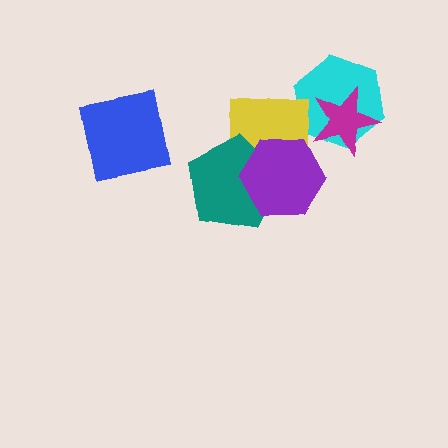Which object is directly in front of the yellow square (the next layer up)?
The teal pentagon is directly in front of the yellow square.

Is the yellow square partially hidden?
Yes, it is partially covered by another shape.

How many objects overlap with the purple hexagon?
2 objects overlap with the purple hexagon.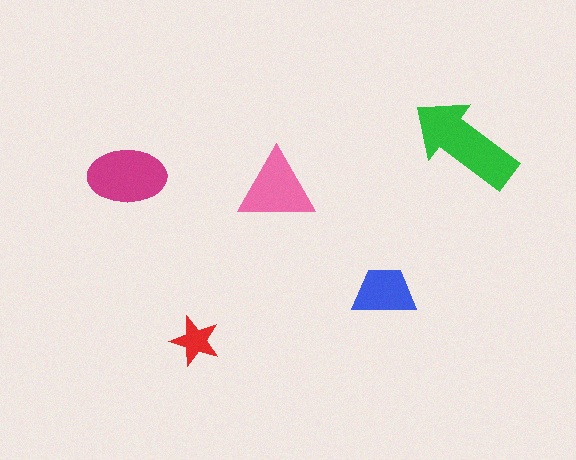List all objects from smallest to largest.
The red star, the blue trapezoid, the pink triangle, the magenta ellipse, the green arrow.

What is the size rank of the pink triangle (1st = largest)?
3rd.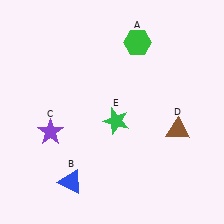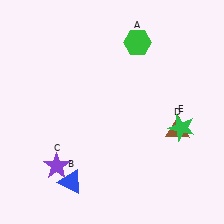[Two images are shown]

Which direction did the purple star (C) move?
The purple star (C) moved down.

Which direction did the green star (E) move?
The green star (E) moved right.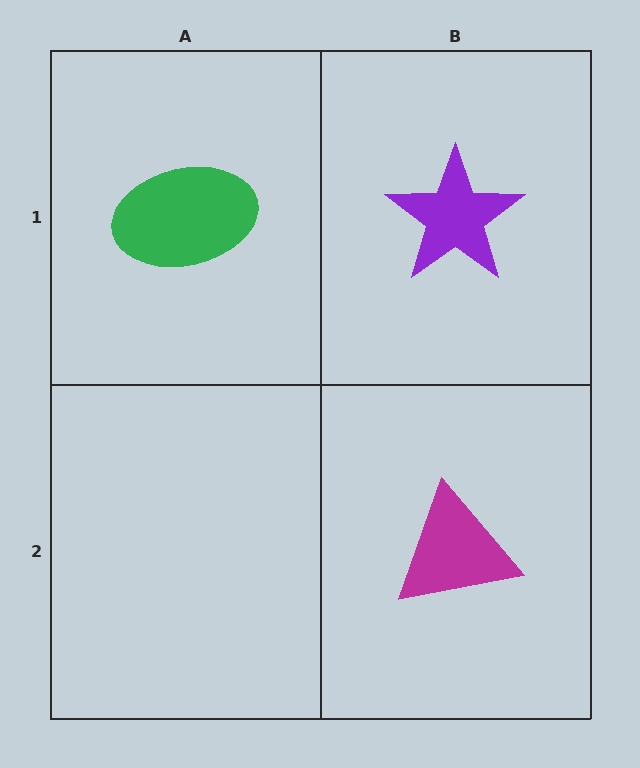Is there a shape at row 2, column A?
No, that cell is empty.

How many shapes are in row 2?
1 shape.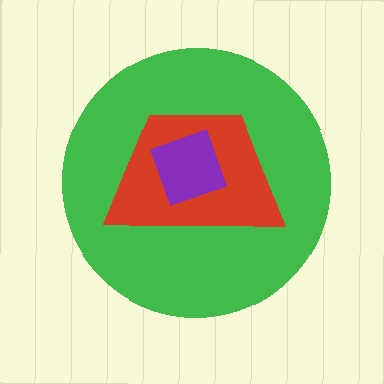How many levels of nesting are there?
3.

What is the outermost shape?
The green circle.